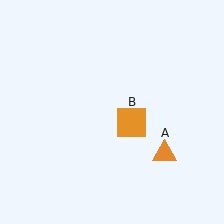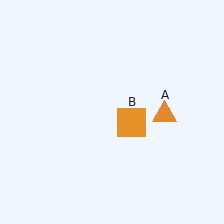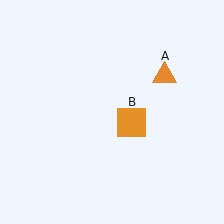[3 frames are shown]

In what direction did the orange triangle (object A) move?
The orange triangle (object A) moved up.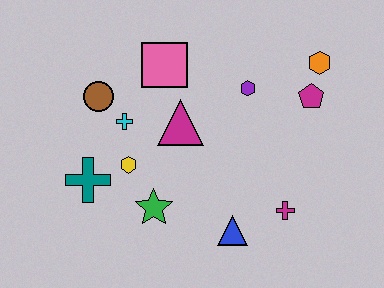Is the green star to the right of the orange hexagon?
No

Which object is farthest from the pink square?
The magenta cross is farthest from the pink square.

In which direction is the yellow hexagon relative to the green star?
The yellow hexagon is above the green star.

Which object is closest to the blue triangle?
The magenta cross is closest to the blue triangle.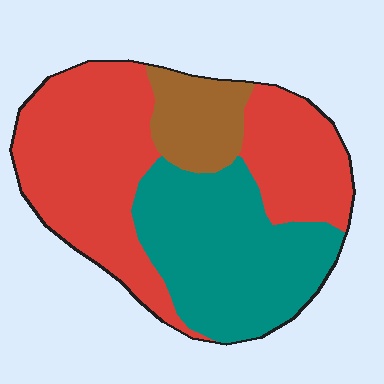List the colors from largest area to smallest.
From largest to smallest: red, teal, brown.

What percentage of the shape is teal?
Teal takes up between a quarter and a half of the shape.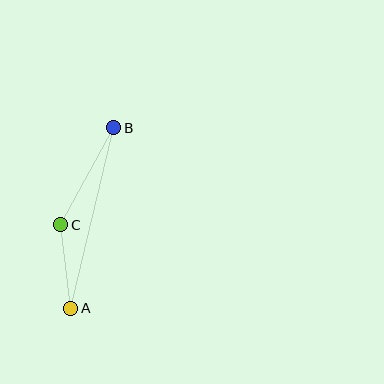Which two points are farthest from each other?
Points A and B are farthest from each other.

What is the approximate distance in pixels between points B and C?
The distance between B and C is approximately 110 pixels.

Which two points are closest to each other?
Points A and C are closest to each other.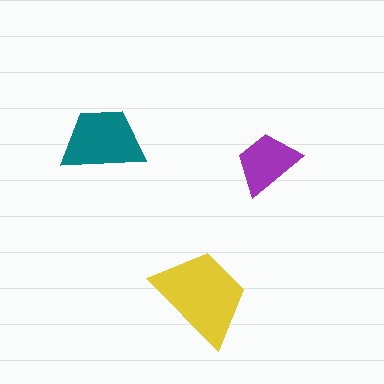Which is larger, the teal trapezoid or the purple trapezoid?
The teal one.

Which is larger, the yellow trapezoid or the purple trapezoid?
The yellow one.